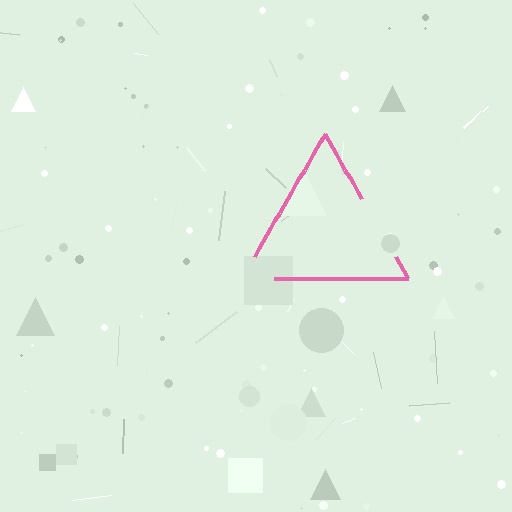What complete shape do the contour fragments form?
The contour fragments form a triangle.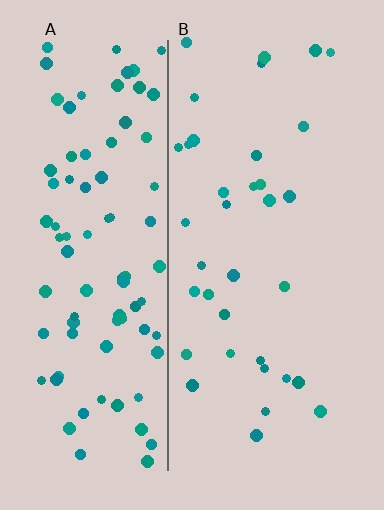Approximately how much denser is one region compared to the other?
Approximately 2.6× — region A over region B.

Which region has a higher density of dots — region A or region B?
A (the left).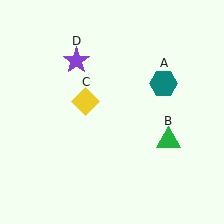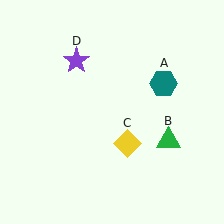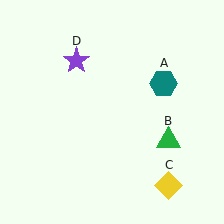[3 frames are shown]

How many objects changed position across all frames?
1 object changed position: yellow diamond (object C).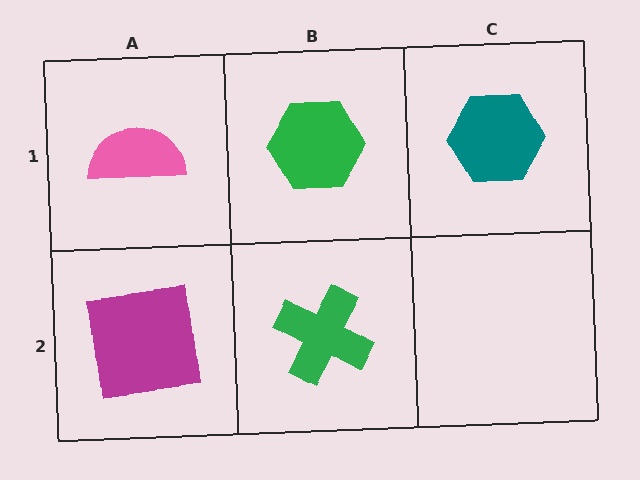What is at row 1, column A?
A pink semicircle.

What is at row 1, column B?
A green hexagon.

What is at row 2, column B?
A green cross.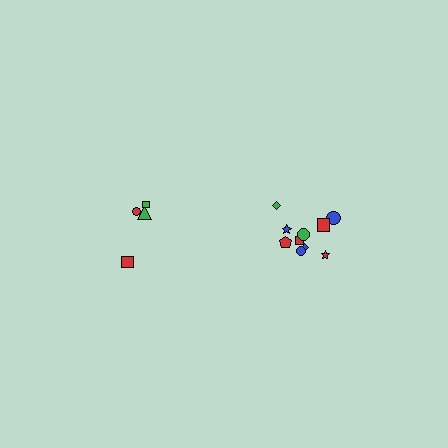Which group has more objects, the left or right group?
The right group.